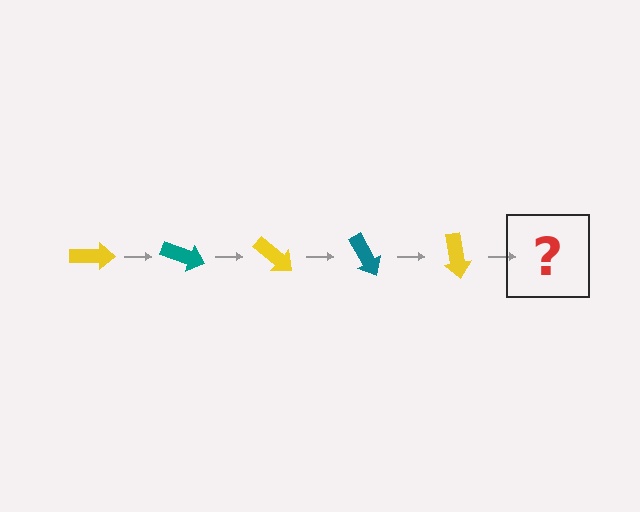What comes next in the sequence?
The next element should be a teal arrow, rotated 100 degrees from the start.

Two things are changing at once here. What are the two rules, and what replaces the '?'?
The two rules are that it rotates 20 degrees each step and the color cycles through yellow and teal. The '?' should be a teal arrow, rotated 100 degrees from the start.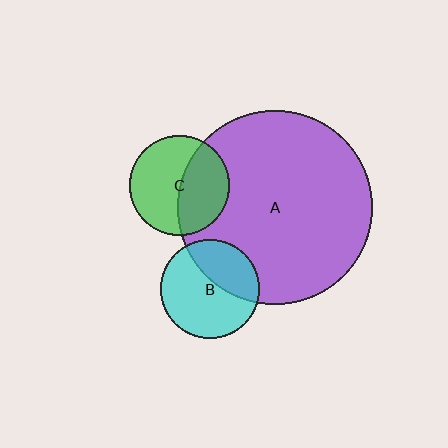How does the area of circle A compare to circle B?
Approximately 3.8 times.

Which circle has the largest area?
Circle A (purple).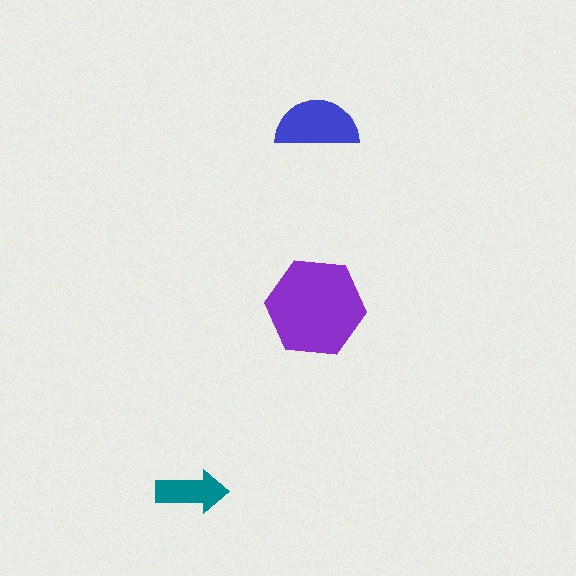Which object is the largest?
The purple hexagon.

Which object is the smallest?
The teal arrow.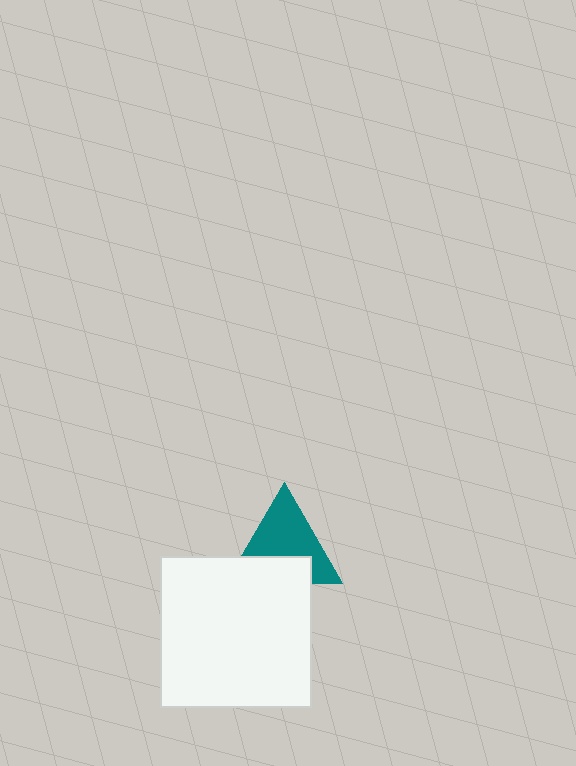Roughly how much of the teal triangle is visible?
About half of it is visible (roughly 64%).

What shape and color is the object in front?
The object in front is a white square.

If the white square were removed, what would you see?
You would see the complete teal triangle.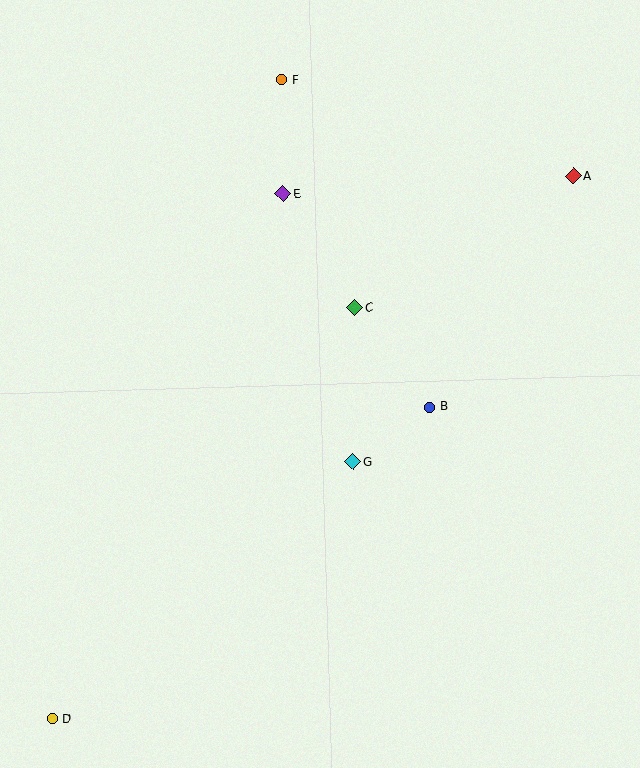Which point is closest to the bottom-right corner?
Point B is closest to the bottom-right corner.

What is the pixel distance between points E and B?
The distance between E and B is 259 pixels.